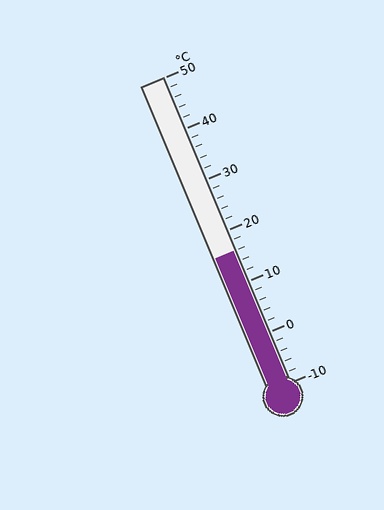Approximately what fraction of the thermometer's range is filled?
The thermometer is filled to approximately 45% of its range.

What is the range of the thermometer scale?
The thermometer scale ranges from -10°C to 50°C.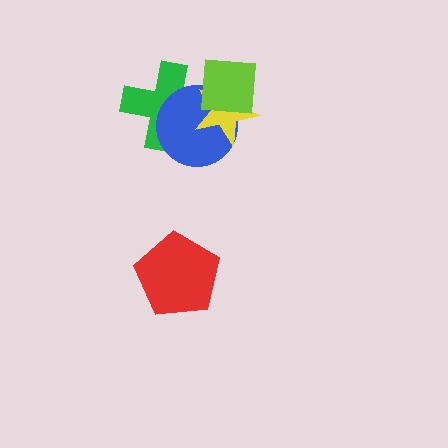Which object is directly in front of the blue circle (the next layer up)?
The yellow star is directly in front of the blue circle.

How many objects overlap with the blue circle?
3 objects overlap with the blue circle.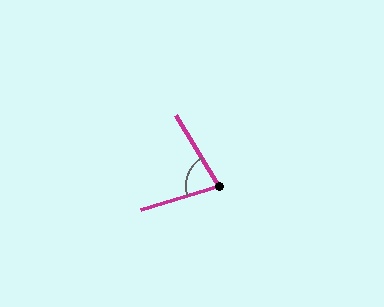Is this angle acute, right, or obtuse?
It is acute.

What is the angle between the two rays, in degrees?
Approximately 76 degrees.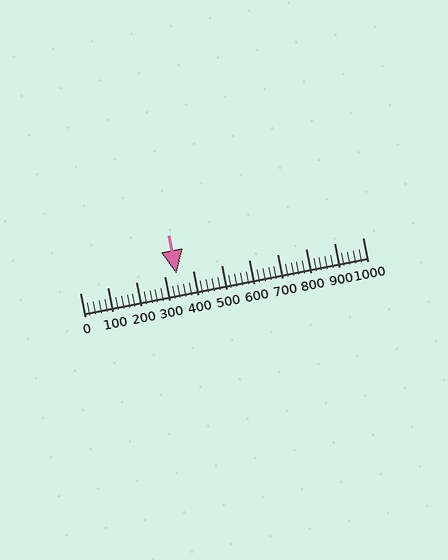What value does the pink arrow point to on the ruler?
The pink arrow points to approximately 343.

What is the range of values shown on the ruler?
The ruler shows values from 0 to 1000.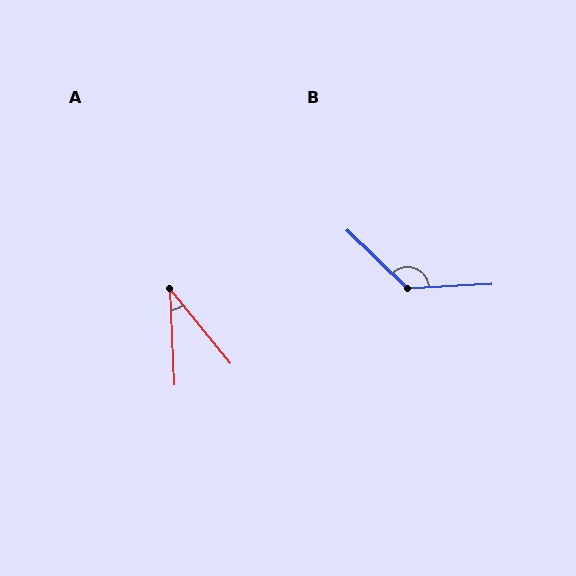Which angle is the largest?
B, at approximately 133 degrees.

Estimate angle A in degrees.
Approximately 36 degrees.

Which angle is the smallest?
A, at approximately 36 degrees.